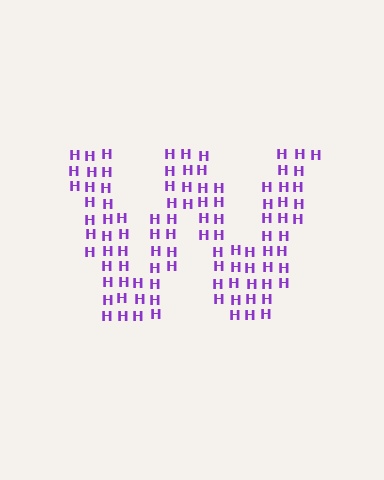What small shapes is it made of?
It is made of small letter H's.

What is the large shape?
The large shape is the letter W.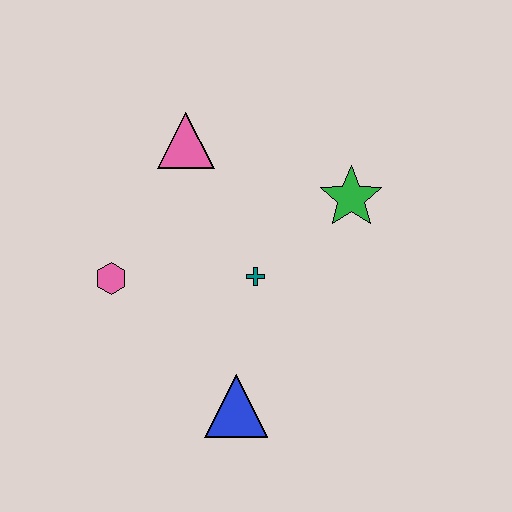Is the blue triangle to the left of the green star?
Yes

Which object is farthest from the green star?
The pink hexagon is farthest from the green star.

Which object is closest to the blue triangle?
The teal cross is closest to the blue triangle.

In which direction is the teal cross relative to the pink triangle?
The teal cross is below the pink triangle.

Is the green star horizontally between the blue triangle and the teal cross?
No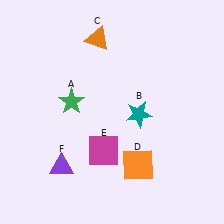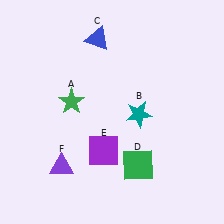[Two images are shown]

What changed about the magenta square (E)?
In Image 1, E is magenta. In Image 2, it changed to purple.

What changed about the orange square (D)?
In Image 1, D is orange. In Image 2, it changed to green.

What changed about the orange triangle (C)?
In Image 1, C is orange. In Image 2, it changed to blue.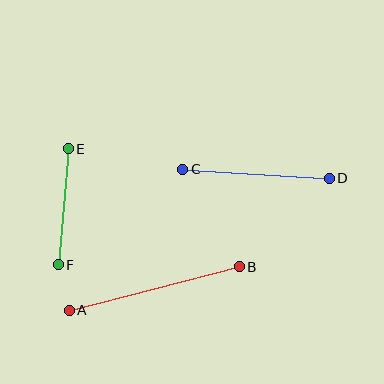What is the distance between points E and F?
The distance is approximately 117 pixels.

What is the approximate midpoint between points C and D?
The midpoint is at approximately (256, 174) pixels.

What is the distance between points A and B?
The distance is approximately 176 pixels.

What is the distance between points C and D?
The distance is approximately 146 pixels.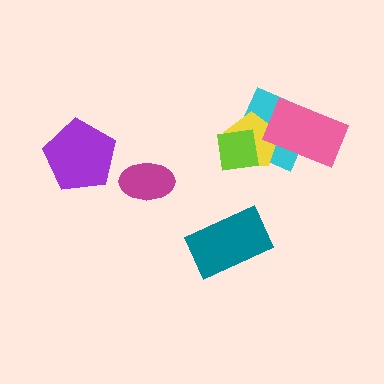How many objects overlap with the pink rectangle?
2 objects overlap with the pink rectangle.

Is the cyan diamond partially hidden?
Yes, it is partially covered by another shape.